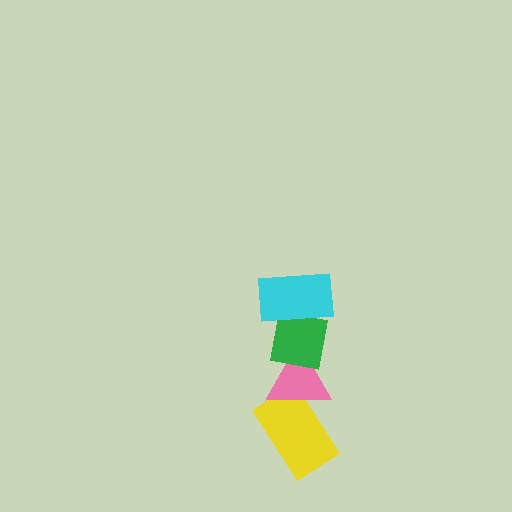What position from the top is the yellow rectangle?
The yellow rectangle is 4th from the top.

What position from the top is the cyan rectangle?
The cyan rectangle is 1st from the top.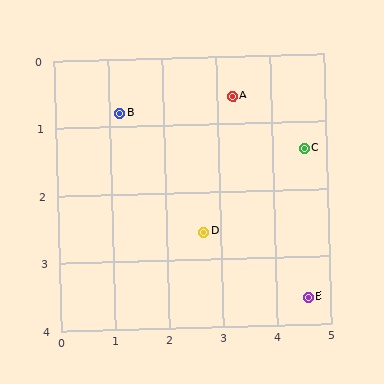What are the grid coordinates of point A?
Point A is at approximately (3.3, 0.6).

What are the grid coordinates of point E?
Point E is at approximately (4.6, 3.6).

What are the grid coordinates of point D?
Point D is at approximately (2.7, 2.6).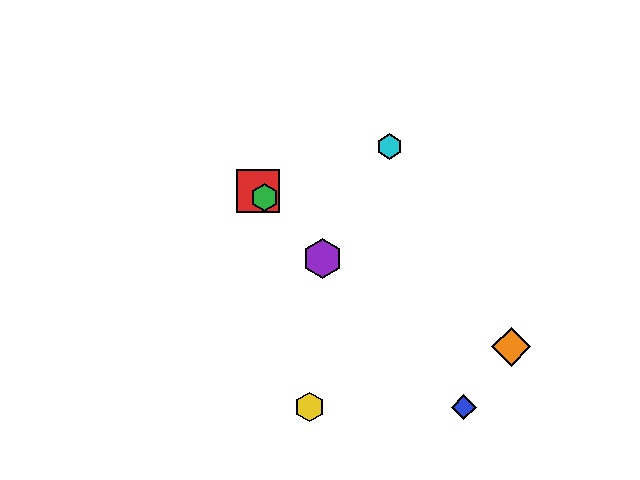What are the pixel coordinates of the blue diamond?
The blue diamond is at (464, 407).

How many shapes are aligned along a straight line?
4 shapes (the red square, the blue diamond, the green hexagon, the purple hexagon) are aligned along a straight line.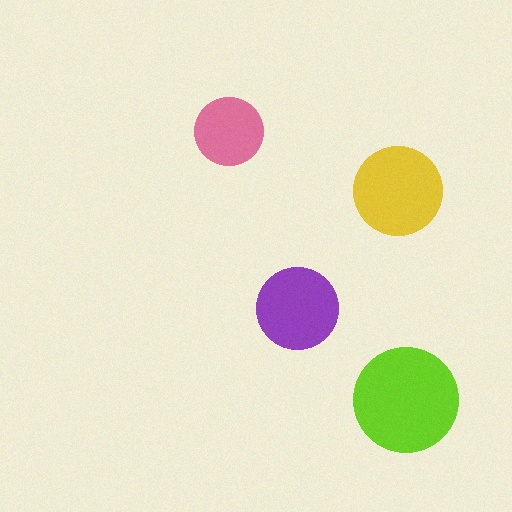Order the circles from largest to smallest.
the lime one, the yellow one, the purple one, the pink one.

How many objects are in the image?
There are 4 objects in the image.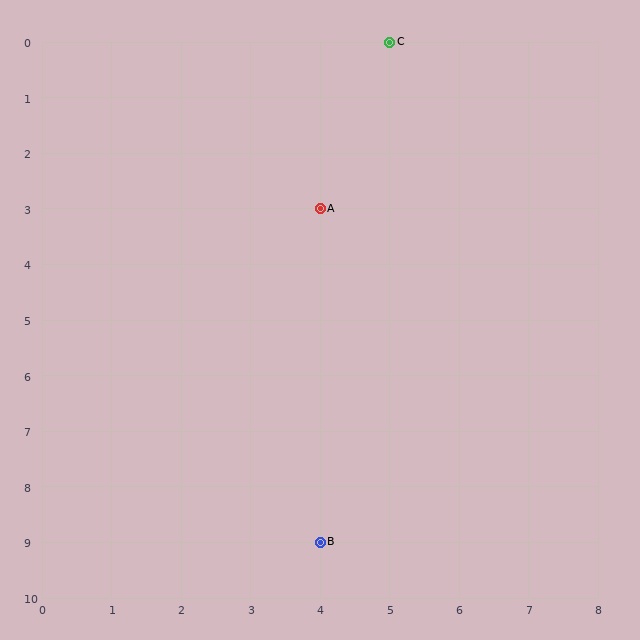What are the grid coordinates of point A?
Point A is at grid coordinates (4, 3).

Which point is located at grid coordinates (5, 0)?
Point C is at (5, 0).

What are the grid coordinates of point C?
Point C is at grid coordinates (5, 0).